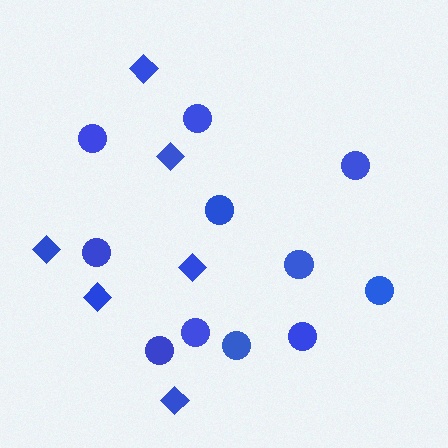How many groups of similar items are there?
There are 2 groups: one group of circles (11) and one group of diamonds (6).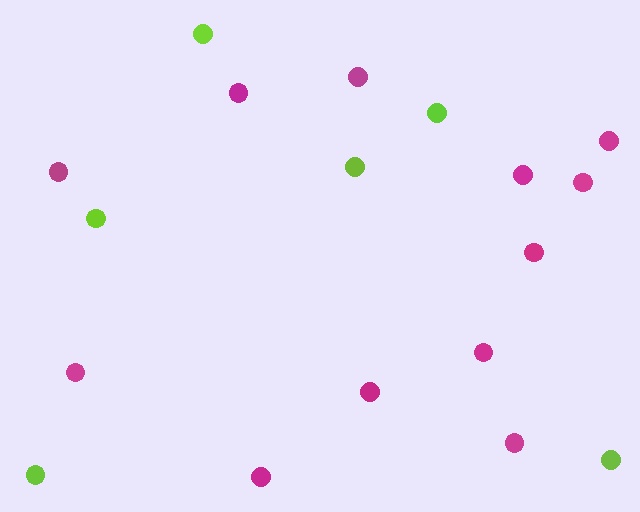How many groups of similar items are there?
There are 2 groups: one group of lime circles (6) and one group of magenta circles (12).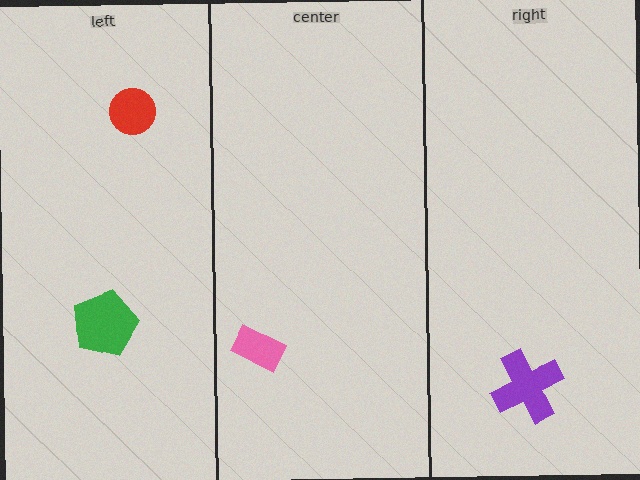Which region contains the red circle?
The left region.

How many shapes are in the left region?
2.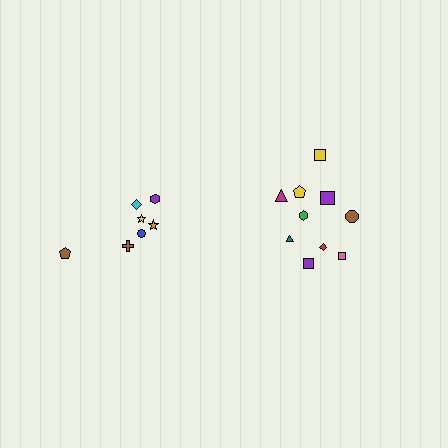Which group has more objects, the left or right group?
The right group.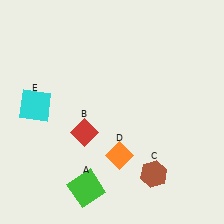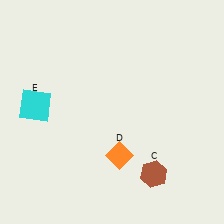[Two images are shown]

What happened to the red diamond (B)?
The red diamond (B) was removed in Image 2. It was in the bottom-left area of Image 1.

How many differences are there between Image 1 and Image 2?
There are 2 differences between the two images.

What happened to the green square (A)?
The green square (A) was removed in Image 2. It was in the bottom-left area of Image 1.